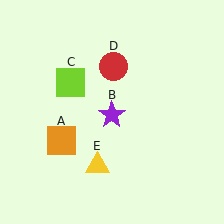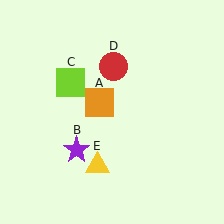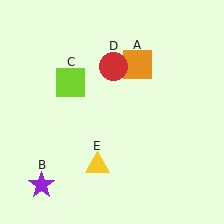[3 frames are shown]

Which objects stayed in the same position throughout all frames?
Lime square (object C) and red circle (object D) and yellow triangle (object E) remained stationary.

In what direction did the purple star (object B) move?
The purple star (object B) moved down and to the left.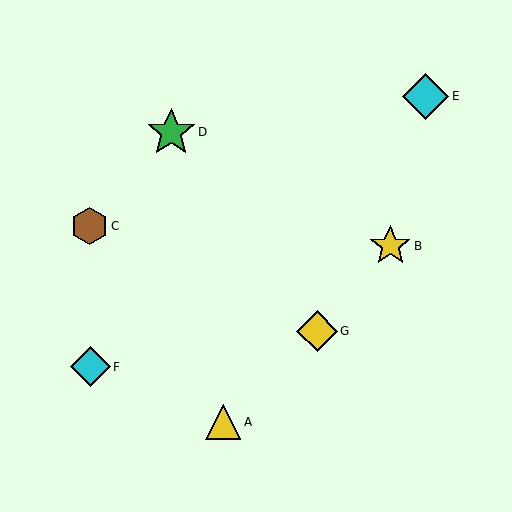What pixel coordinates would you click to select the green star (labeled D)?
Click at (171, 132) to select the green star D.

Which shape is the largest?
The green star (labeled D) is the largest.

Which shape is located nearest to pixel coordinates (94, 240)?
The brown hexagon (labeled C) at (89, 226) is nearest to that location.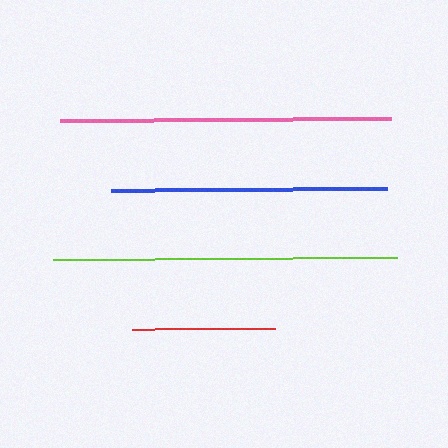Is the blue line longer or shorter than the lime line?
The lime line is longer than the blue line.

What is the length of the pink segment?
The pink segment is approximately 331 pixels long.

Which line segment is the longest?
The lime line is the longest at approximately 345 pixels.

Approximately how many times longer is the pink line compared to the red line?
The pink line is approximately 2.3 times the length of the red line.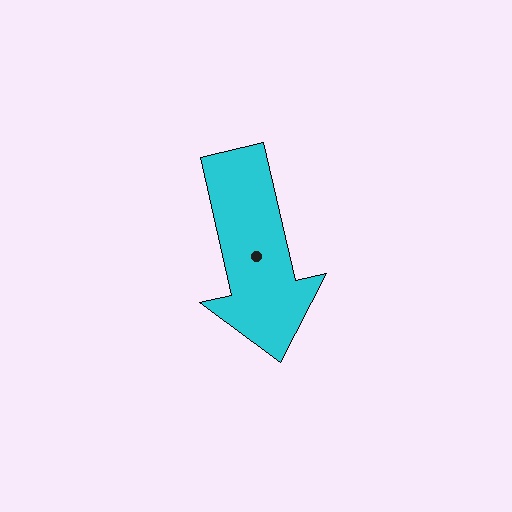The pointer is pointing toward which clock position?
Roughly 6 o'clock.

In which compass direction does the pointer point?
South.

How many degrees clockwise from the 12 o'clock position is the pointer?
Approximately 167 degrees.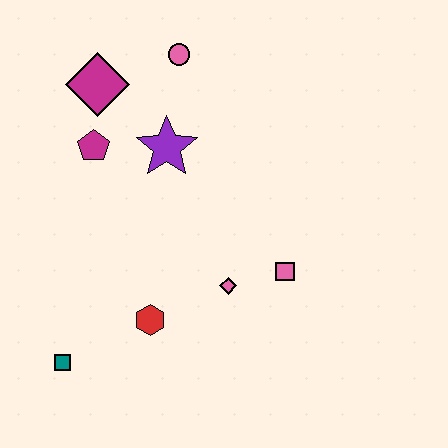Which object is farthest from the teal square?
The pink circle is farthest from the teal square.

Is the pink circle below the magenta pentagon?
No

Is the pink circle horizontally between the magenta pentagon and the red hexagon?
No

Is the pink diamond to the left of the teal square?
No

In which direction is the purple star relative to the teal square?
The purple star is above the teal square.